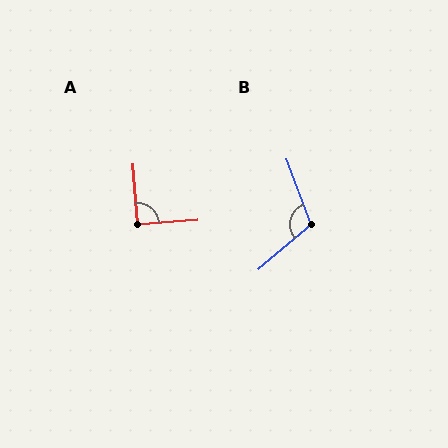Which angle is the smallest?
A, at approximately 90 degrees.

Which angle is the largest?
B, at approximately 111 degrees.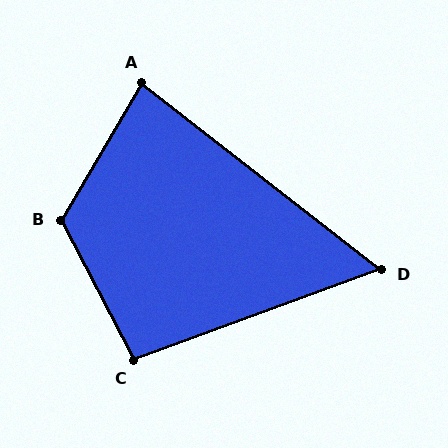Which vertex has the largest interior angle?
B, at approximately 122 degrees.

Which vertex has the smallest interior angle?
D, at approximately 58 degrees.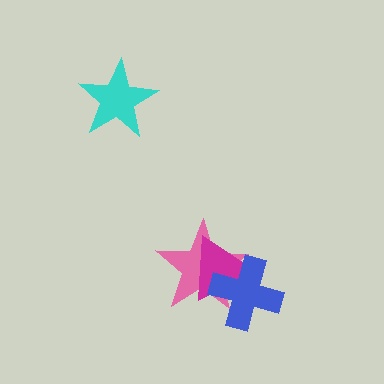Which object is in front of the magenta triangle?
The blue cross is in front of the magenta triangle.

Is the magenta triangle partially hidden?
Yes, it is partially covered by another shape.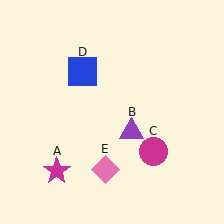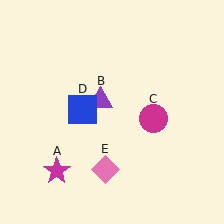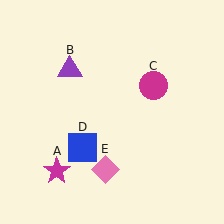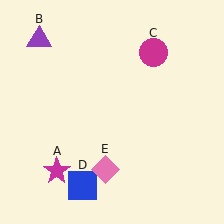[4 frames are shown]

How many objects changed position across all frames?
3 objects changed position: purple triangle (object B), magenta circle (object C), blue square (object D).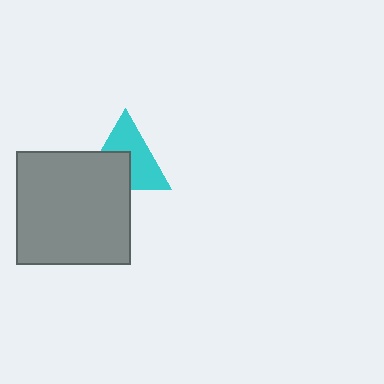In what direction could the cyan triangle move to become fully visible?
The cyan triangle could move toward the upper-right. That would shift it out from behind the gray square entirely.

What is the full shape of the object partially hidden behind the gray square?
The partially hidden object is a cyan triangle.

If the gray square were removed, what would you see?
You would see the complete cyan triangle.